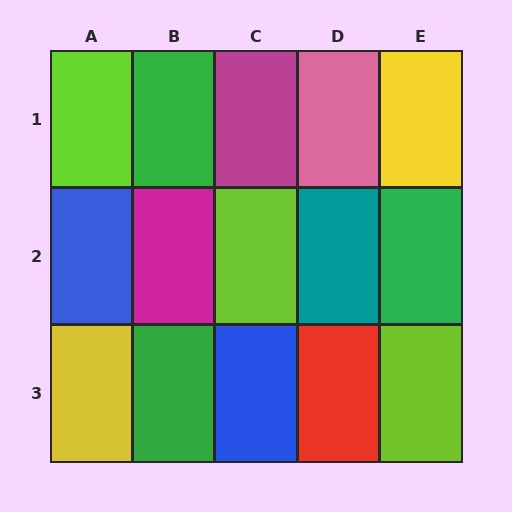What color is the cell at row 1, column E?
Yellow.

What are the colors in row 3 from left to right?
Yellow, green, blue, red, lime.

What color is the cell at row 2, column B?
Magenta.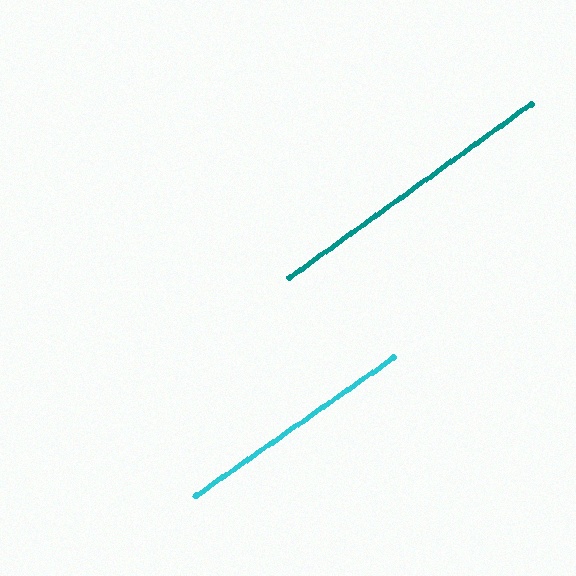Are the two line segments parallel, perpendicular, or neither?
Parallel — their directions differ by only 0.7°.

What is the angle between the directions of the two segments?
Approximately 1 degree.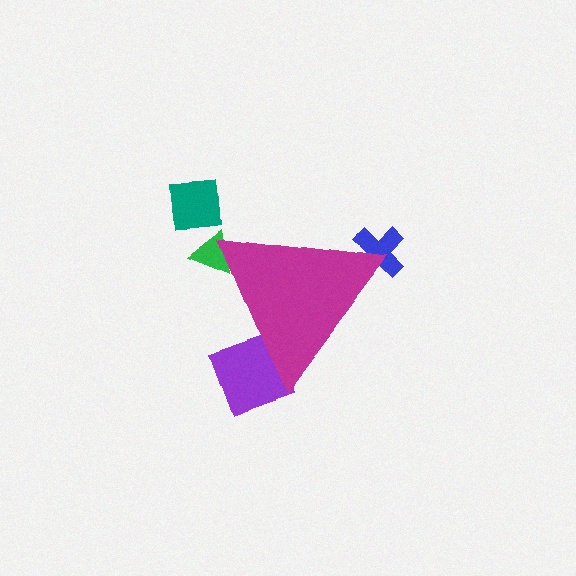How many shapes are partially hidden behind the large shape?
3 shapes are partially hidden.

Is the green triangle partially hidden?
Yes, the green triangle is partially hidden behind the magenta triangle.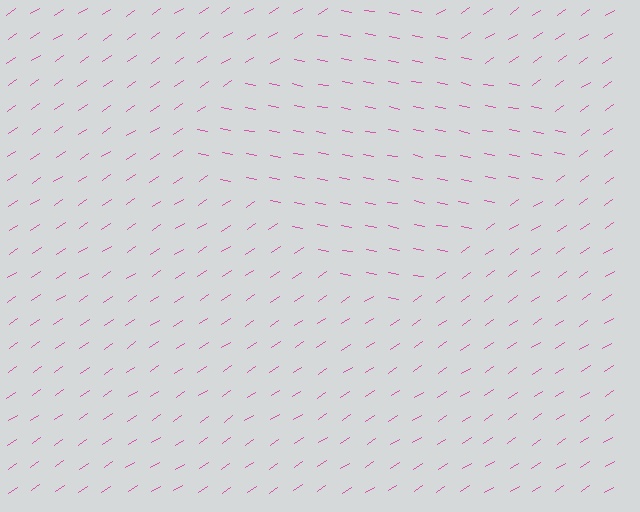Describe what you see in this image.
The image is filled with small pink line segments. A diamond region in the image has lines oriented differently from the surrounding lines, creating a visible texture boundary.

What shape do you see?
I see a diamond.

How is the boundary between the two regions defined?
The boundary is defined purely by a change in line orientation (approximately 45 degrees difference). All lines are the same color and thickness.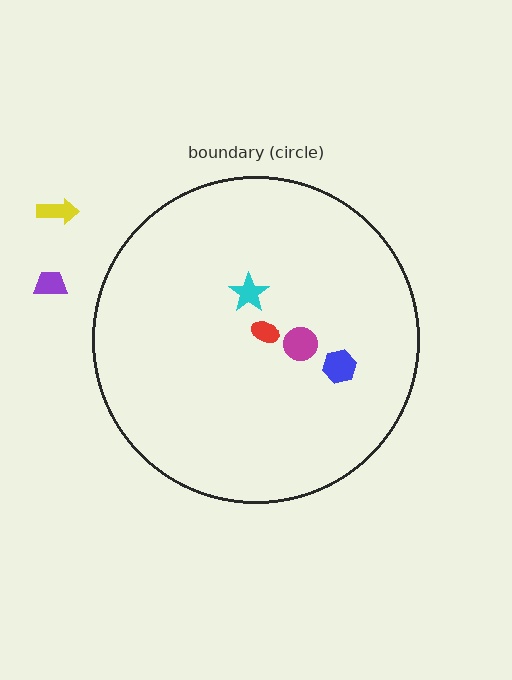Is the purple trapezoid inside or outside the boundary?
Outside.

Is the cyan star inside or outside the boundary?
Inside.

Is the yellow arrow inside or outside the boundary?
Outside.